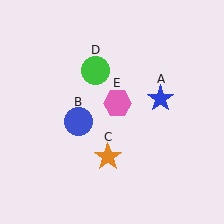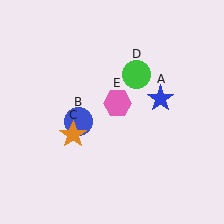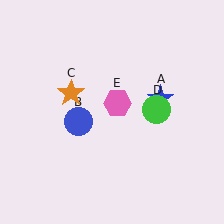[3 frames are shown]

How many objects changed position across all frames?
2 objects changed position: orange star (object C), green circle (object D).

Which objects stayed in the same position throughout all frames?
Blue star (object A) and blue circle (object B) and pink hexagon (object E) remained stationary.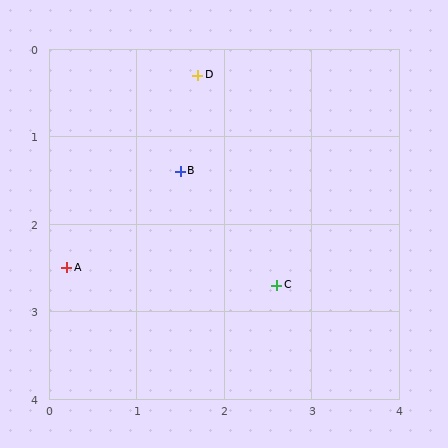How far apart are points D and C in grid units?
Points D and C are about 2.6 grid units apart.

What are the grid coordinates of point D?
Point D is at approximately (1.7, 0.3).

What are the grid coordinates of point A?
Point A is at approximately (0.2, 2.5).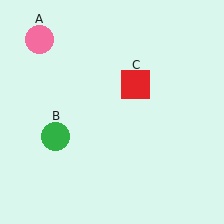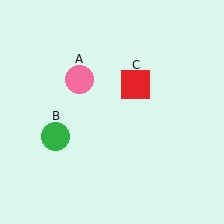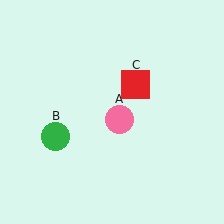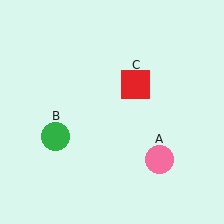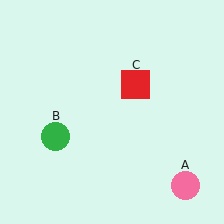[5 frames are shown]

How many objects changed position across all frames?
1 object changed position: pink circle (object A).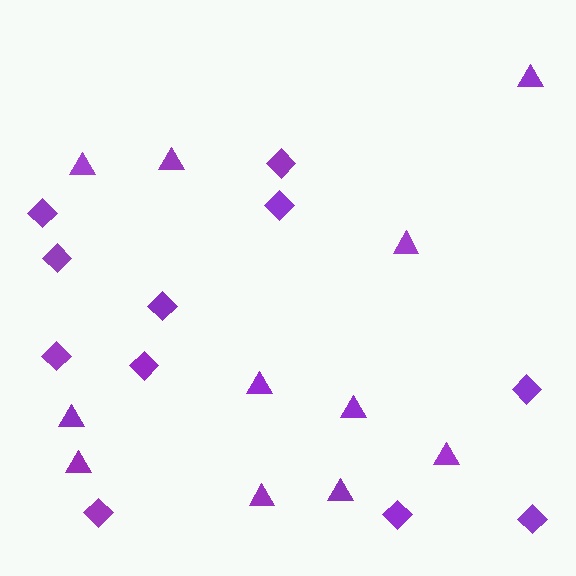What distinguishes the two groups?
There are 2 groups: one group of diamonds (11) and one group of triangles (11).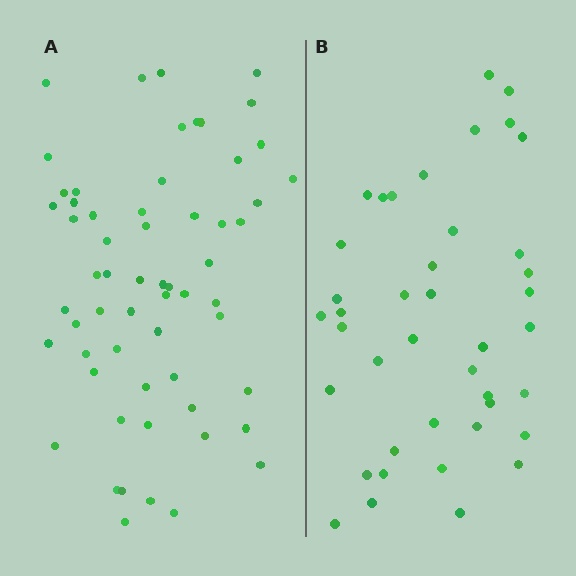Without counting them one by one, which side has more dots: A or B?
Region A (the left region) has more dots.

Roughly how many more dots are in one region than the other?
Region A has approximately 20 more dots than region B.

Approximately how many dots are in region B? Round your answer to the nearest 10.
About 40 dots. (The exact count is 41, which rounds to 40.)